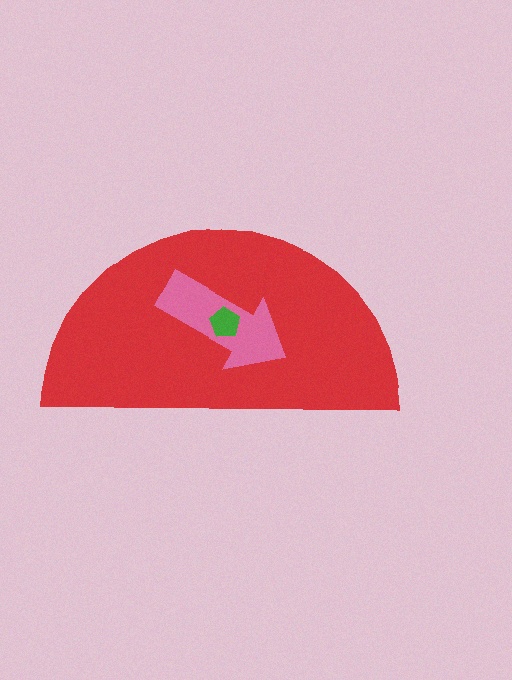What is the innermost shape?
The green pentagon.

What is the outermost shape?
The red semicircle.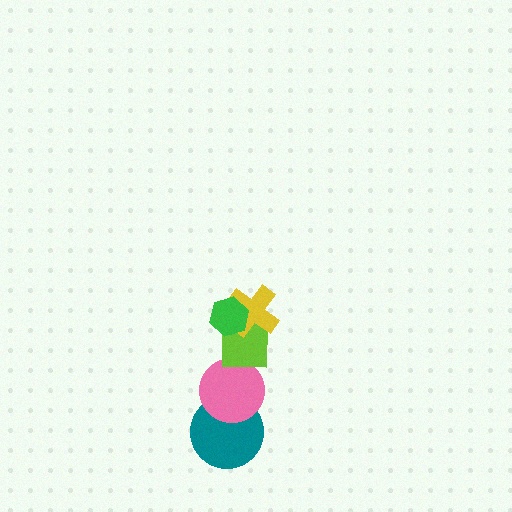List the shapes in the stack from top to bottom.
From top to bottom: the green hexagon, the yellow cross, the lime square, the pink circle, the teal circle.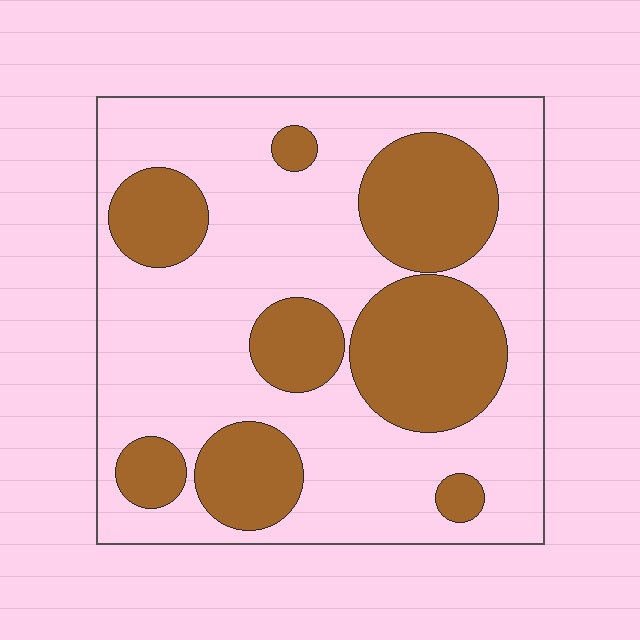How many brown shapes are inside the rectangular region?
8.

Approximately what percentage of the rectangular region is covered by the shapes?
Approximately 35%.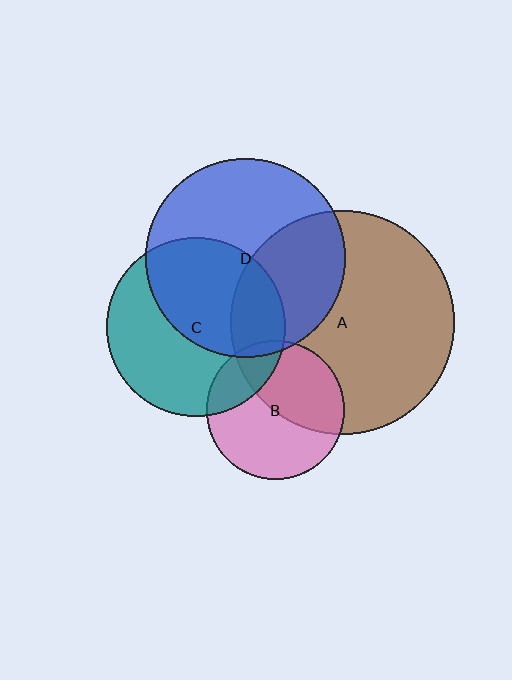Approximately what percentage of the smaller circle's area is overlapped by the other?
Approximately 5%.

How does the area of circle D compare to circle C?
Approximately 1.2 times.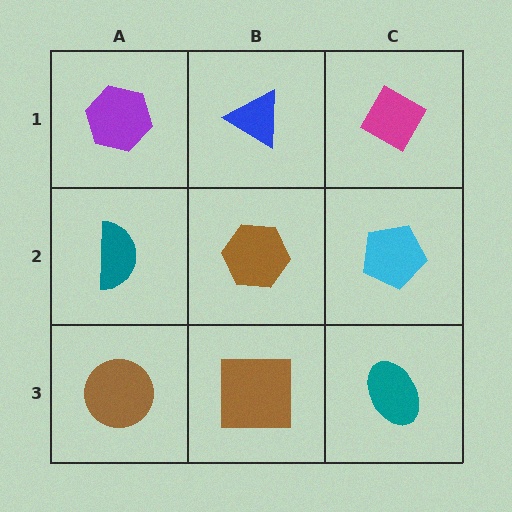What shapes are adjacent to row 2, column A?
A purple hexagon (row 1, column A), a brown circle (row 3, column A), a brown hexagon (row 2, column B).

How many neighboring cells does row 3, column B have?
3.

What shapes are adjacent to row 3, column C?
A cyan pentagon (row 2, column C), a brown square (row 3, column B).